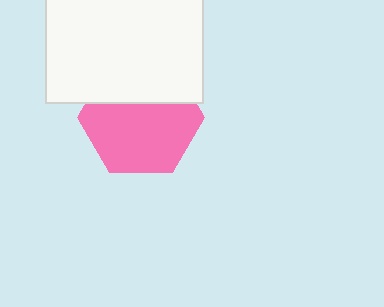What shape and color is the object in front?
The object in front is a white rectangle.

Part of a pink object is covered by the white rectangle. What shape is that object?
It is a hexagon.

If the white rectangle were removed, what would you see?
You would see the complete pink hexagon.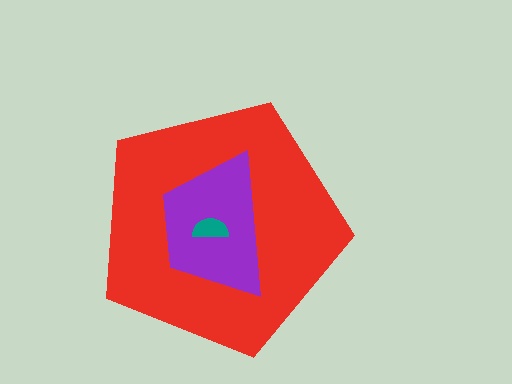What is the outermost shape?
The red pentagon.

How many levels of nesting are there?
3.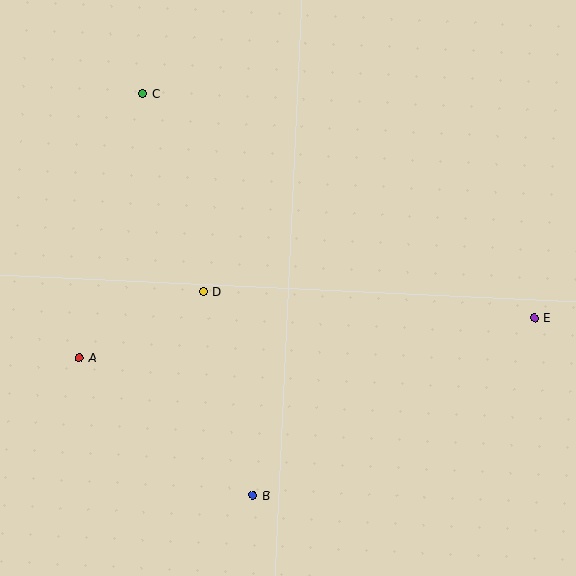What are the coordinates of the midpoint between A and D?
The midpoint between A and D is at (141, 324).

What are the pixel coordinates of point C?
Point C is at (143, 93).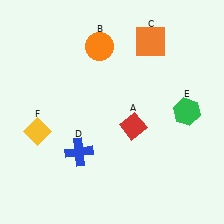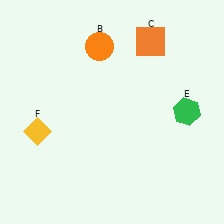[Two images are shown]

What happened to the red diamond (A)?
The red diamond (A) was removed in Image 2. It was in the bottom-right area of Image 1.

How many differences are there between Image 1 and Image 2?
There are 2 differences between the two images.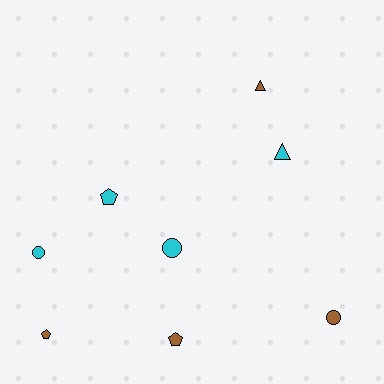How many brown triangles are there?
There is 1 brown triangle.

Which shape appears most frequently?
Circle, with 3 objects.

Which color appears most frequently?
Cyan, with 4 objects.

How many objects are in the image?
There are 8 objects.